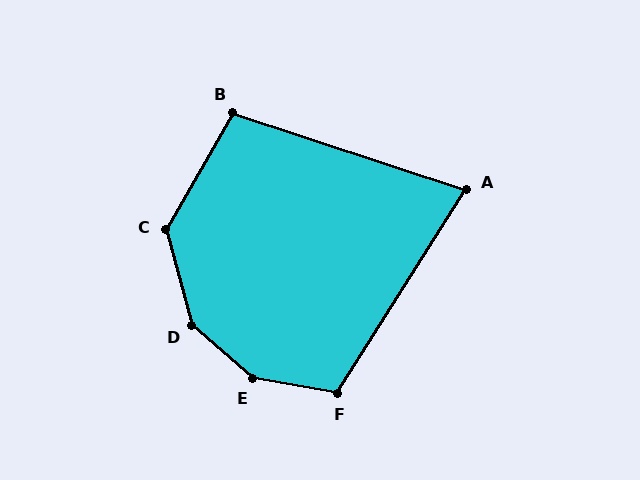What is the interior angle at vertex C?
Approximately 135 degrees (obtuse).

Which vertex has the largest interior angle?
E, at approximately 149 degrees.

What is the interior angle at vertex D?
Approximately 146 degrees (obtuse).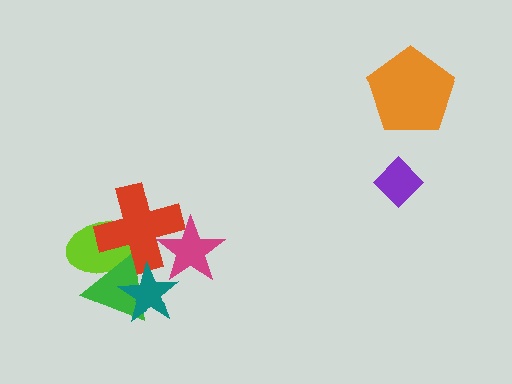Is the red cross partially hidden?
Yes, it is partially covered by another shape.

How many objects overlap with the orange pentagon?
0 objects overlap with the orange pentagon.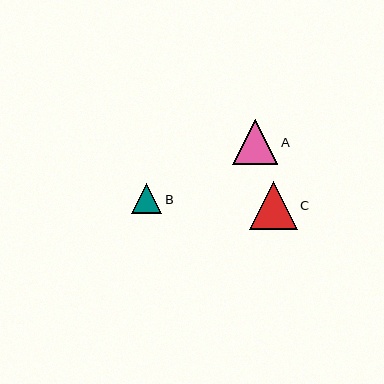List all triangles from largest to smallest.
From largest to smallest: C, A, B.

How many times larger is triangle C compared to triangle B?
Triangle C is approximately 1.6 times the size of triangle B.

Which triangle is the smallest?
Triangle B is the smallest with a size of approximately 30 pixels.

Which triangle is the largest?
Triangle C is the largest with a size of approximately 48 pixels.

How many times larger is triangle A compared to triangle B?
Triangle A is approximately 1.5 times the size of triangle B.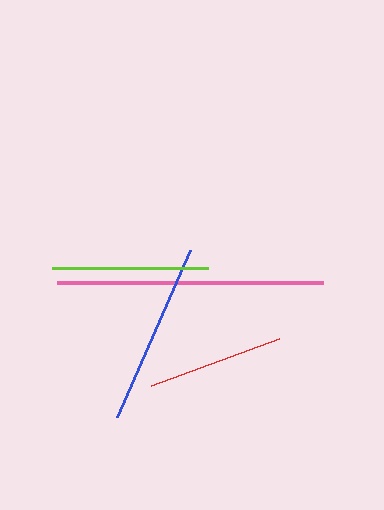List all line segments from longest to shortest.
From longest to shortest: pink, blue, lime, red.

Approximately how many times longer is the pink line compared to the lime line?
The pink line is approximately 1.7 times the length of the lime line.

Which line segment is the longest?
The pink line is the longest at approximately 267 pixels.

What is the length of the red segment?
The red segment is approximately 137 pixels long.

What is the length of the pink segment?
The pink segment is approximately 267 pixels long.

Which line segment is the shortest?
The red line is the shortest at approximately 137 pixels.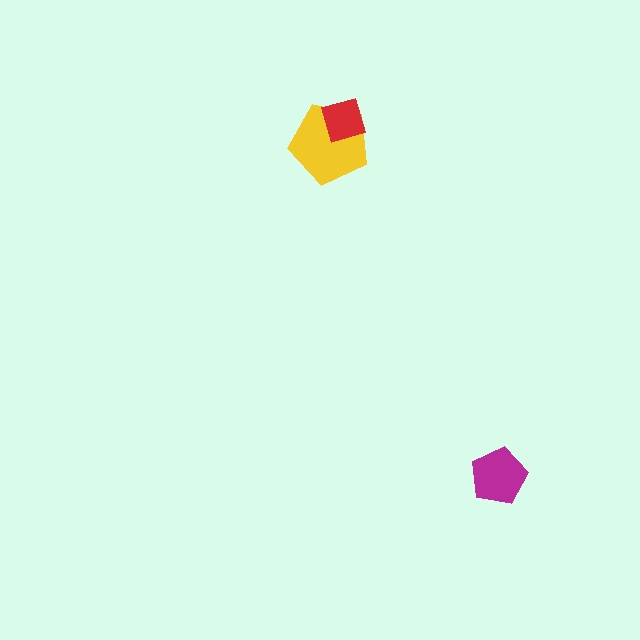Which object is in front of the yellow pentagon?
The red diamond is in front of the yellow pentagon.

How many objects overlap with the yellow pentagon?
1 object overlaps with the yellow pentagon.